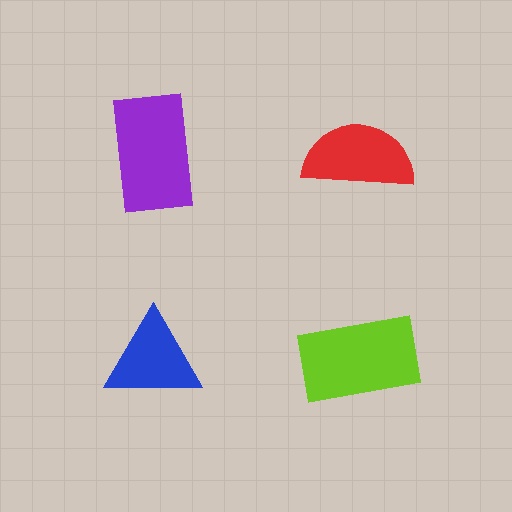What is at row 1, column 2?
A red semicircle.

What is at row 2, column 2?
A lime rectangle.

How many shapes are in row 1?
2 shapes.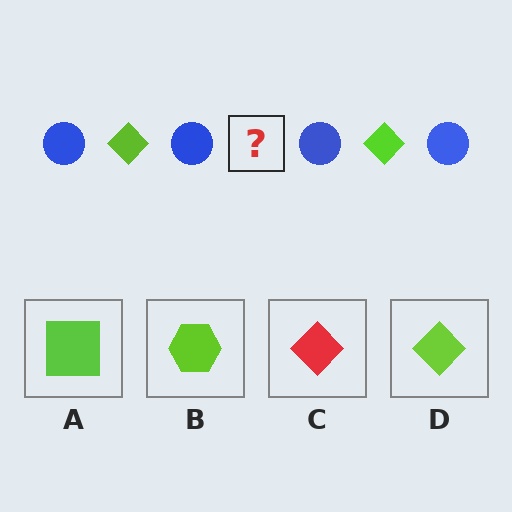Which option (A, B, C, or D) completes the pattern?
D.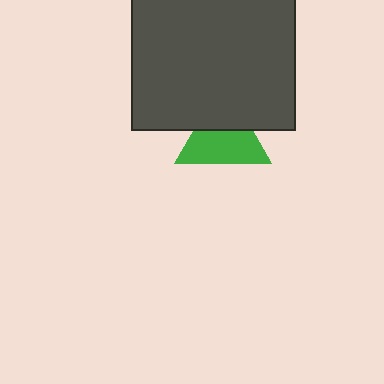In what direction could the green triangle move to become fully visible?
The green triangle could move down. That would shift it out from behind the dark gray square entirely.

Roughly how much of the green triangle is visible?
About half of it is visible (roughly 61%).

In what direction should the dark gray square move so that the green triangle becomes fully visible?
The dark gray square should move up. That is the shortest direction to clear the overlap and leave the green triangle fully visible.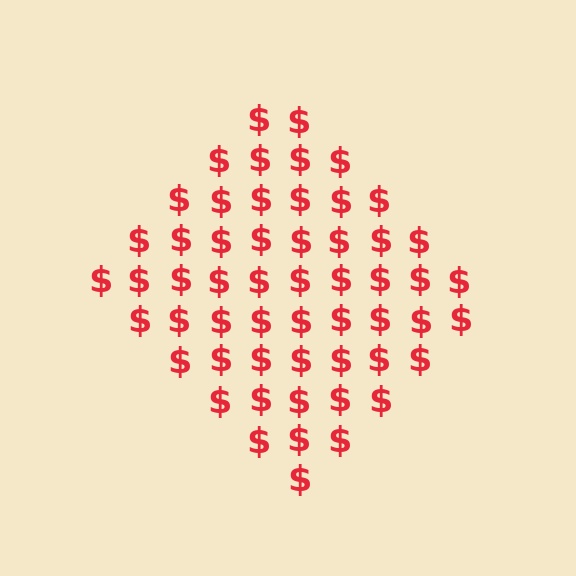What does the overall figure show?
The overall figure shows a diamond.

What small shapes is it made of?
It is made of small dollar signs.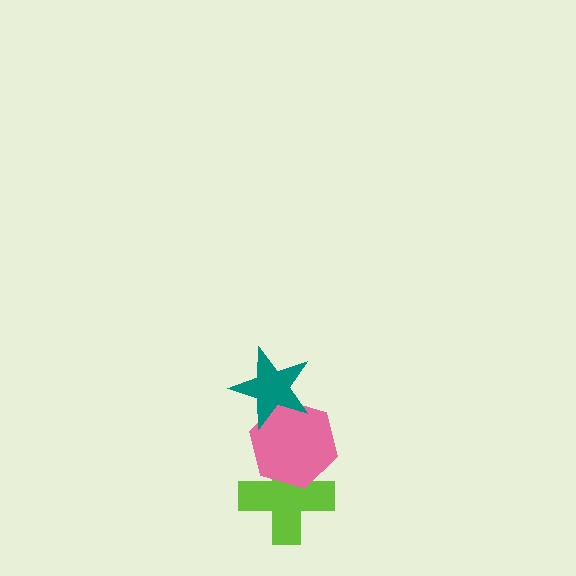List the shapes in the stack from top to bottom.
From top to bottom: the teal star, the pink hexagon, the lime cross.